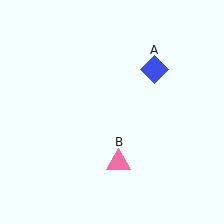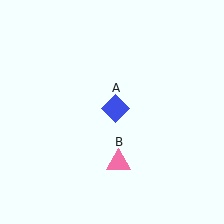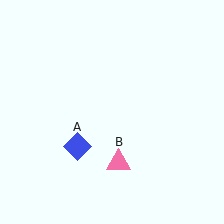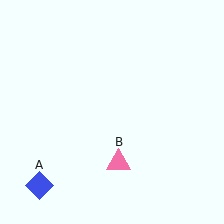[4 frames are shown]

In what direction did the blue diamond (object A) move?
The blue diamond (object A) moved down and to the left.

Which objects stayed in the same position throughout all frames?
Pink triangle (object B) remained stationary.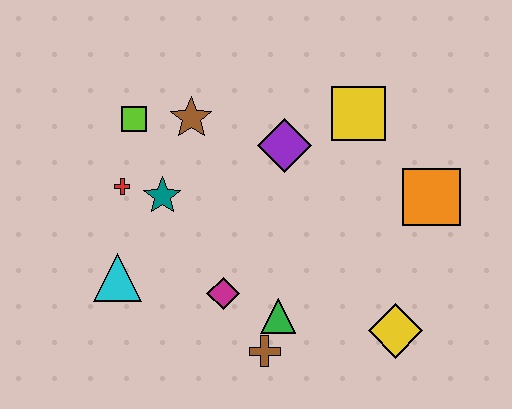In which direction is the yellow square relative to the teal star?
The yellow square is to the right of the teal star.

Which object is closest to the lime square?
The brown star is closest to the lime square.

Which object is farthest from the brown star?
The yellow diamond is farthest from the brown star.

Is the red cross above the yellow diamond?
Yes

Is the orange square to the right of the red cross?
Yes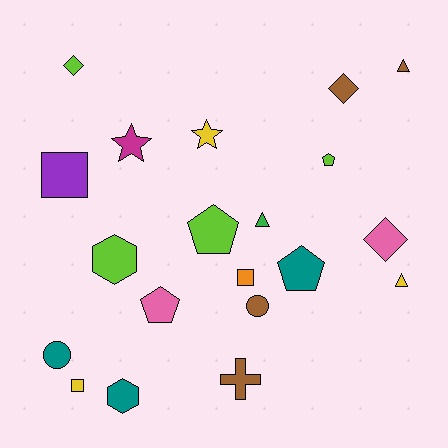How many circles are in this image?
There are 2 circles.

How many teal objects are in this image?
There are 3 teal objects.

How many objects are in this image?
There are 20 objects.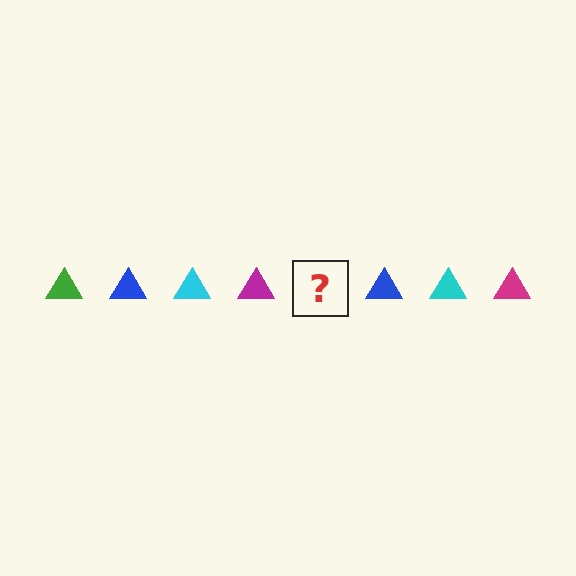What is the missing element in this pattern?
The missing element is a green triangle.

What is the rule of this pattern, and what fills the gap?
The rule is that the pattern cycles through green, blue, cyan, magenta triangles. The gap should be filled with a green triangle.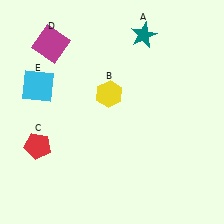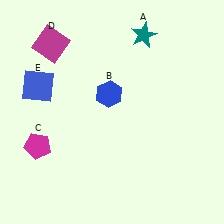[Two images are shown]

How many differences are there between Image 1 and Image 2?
There are 3 differences between the two images.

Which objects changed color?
B changed from yellow to blue. C changed from red to magenta. E changed from cyan to blue.